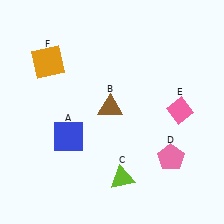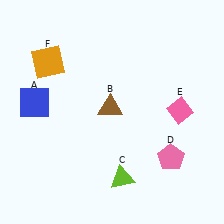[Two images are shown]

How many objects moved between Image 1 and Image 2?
1 object moved between the two images.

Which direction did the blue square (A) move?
The blue square (A) moved left.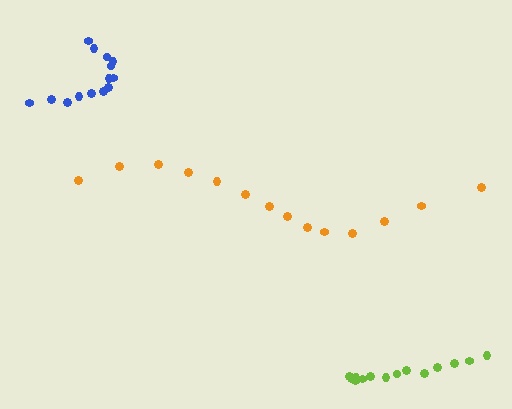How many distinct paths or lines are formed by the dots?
There are 3 distinct paths.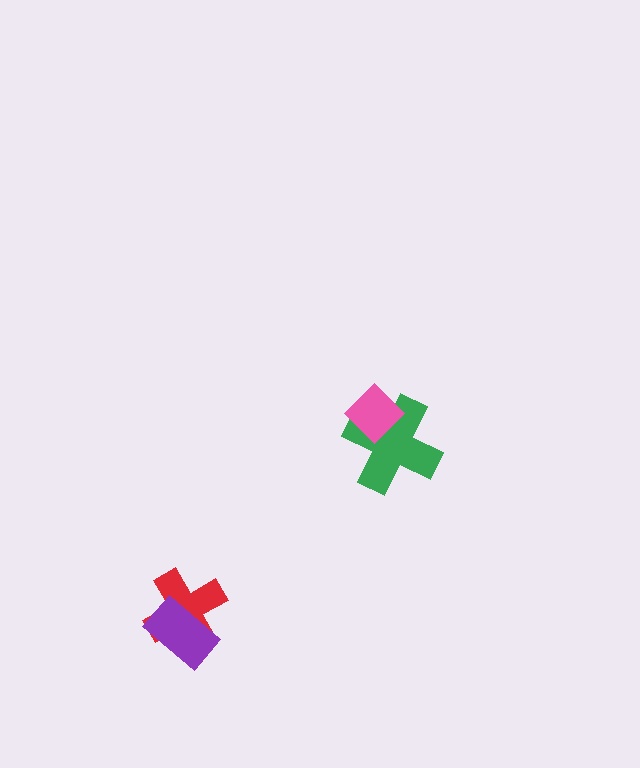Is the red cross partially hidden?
Yes, it is partially covered by another shape.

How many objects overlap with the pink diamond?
1 object overlaps with the pink diamond.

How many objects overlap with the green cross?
1 object overlaps with the green cross.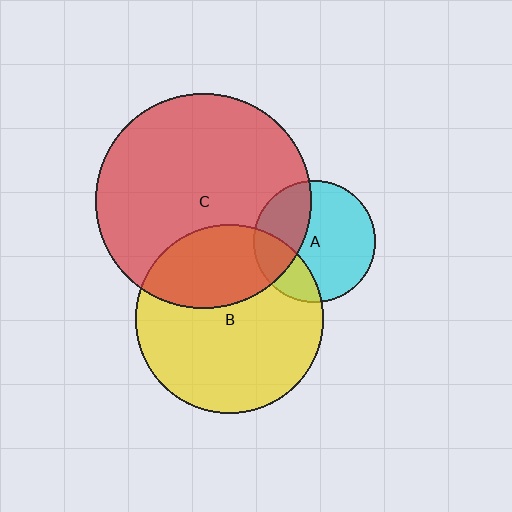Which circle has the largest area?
Circle C (red).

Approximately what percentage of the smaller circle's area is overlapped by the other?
Approximately 25%.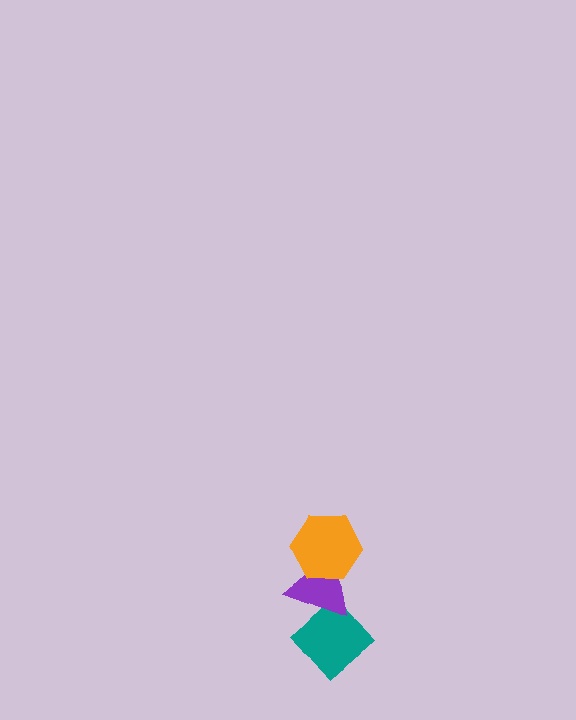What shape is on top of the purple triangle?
The orange hexagon is on top of the purple triangle.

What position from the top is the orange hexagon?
The orange hexagon is 1st from the top.